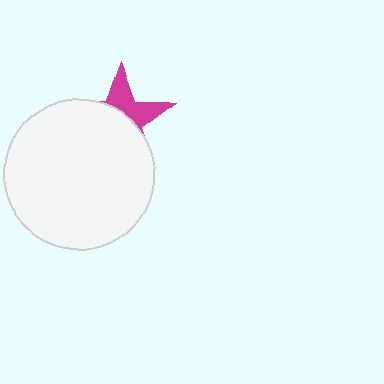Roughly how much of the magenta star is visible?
A small part of it is visible (roughly 37%).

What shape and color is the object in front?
The object in front is a white circle.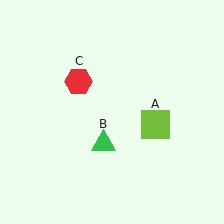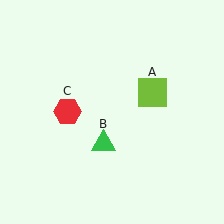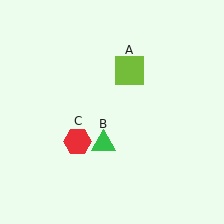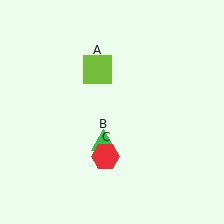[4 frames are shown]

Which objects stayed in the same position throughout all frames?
Green triangle (object B) remained stationary.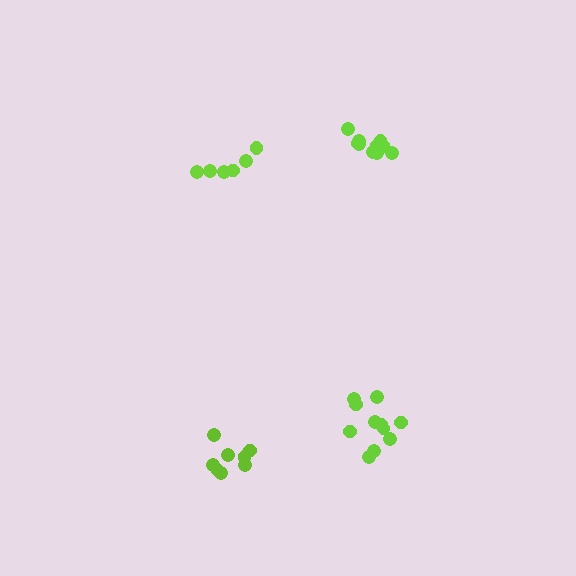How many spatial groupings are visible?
There are 4 spatial groupings.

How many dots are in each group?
Group 1: 11 dots, Group 2: 8 dots, Group 3: 10 dots, Group 4: 6 dots (35 total).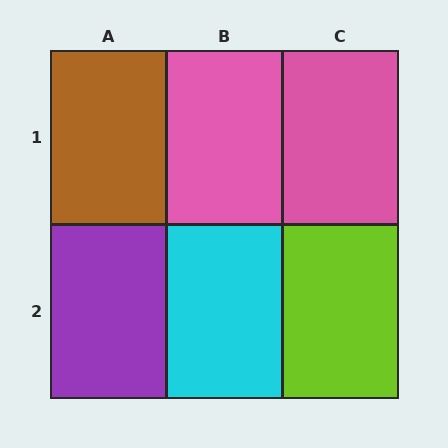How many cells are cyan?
1 cell is cyan.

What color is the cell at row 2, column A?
Purple.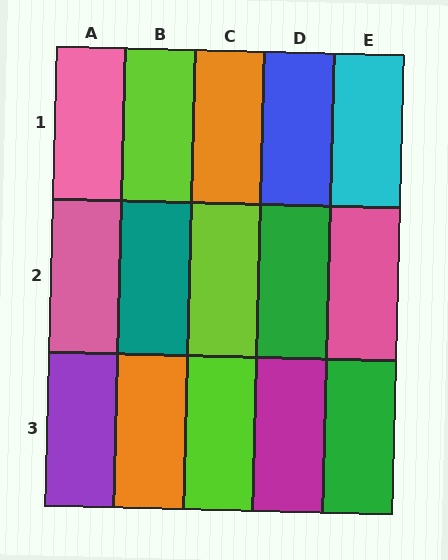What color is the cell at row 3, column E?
Green.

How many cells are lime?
3 cells are lime.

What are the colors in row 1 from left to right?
Pink, lime, orange, blue, cyan.